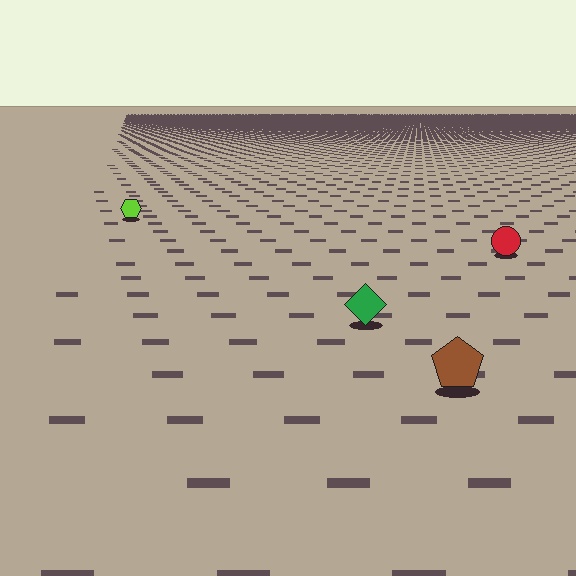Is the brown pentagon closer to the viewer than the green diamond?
Yes. The brown pentagon is closer — you can tell from the texture gradient: the ground texture is coarser near it.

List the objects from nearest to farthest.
From nearest to farthest: the brown pentagon, the green diamond, the red circle, the lime hexagon.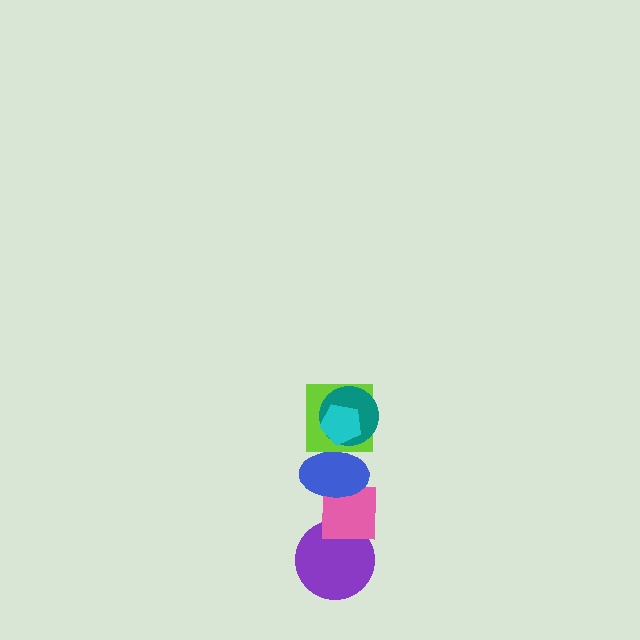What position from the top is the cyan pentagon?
The cyan pentagon is 1st from the top.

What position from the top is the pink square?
The pink square is 5th from the top.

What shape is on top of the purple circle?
The pink square is on top of the purple circle.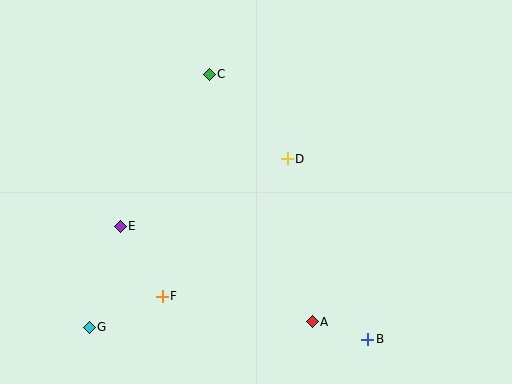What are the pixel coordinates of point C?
Point C is at (209, 74).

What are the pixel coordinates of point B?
Point B is at (368, 339).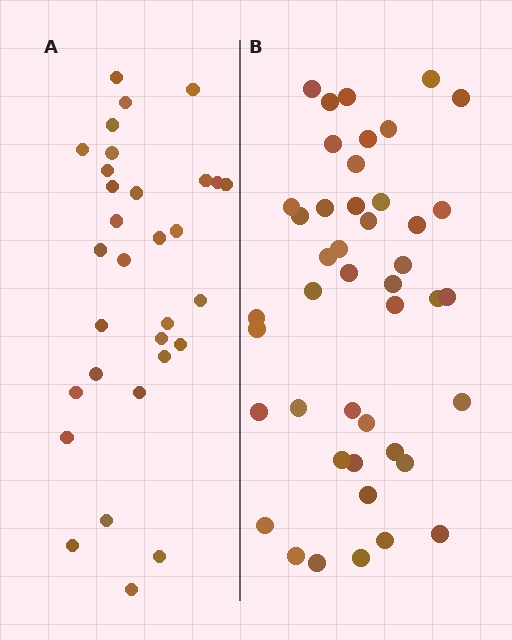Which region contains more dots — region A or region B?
Region B (the right region) has more dots.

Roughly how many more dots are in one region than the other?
Region B has approximately 15 more dots than region A.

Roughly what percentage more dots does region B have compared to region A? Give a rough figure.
About 40% more.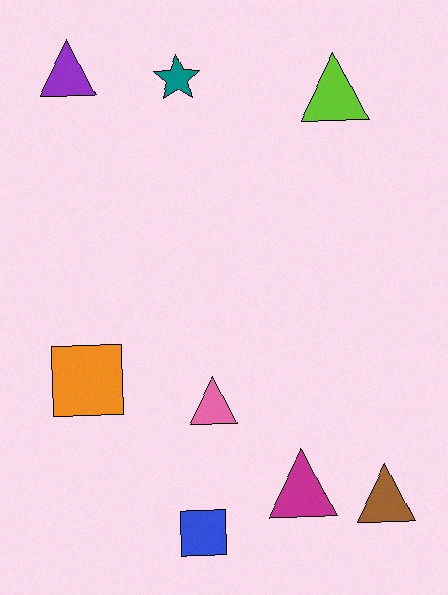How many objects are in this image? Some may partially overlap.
There are 8 objects.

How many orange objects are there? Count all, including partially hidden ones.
There is 1 orange object.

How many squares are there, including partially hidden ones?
There are 2 squares.